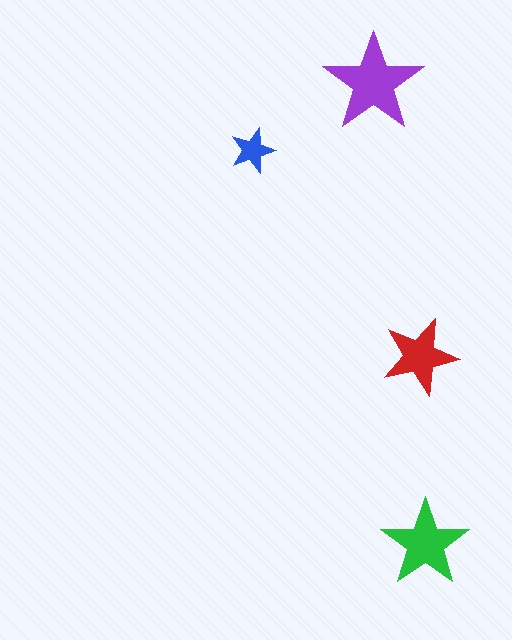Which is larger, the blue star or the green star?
The green one.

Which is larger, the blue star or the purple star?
The purple one.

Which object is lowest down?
The green star is bottommost.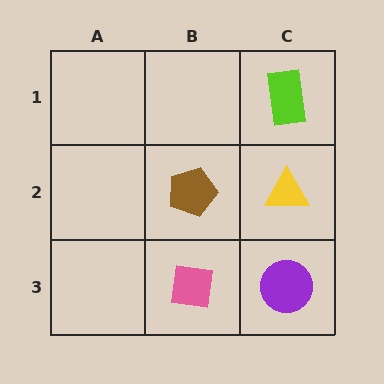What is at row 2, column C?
A yellow triangle.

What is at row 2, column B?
A brown pentagon.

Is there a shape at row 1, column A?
No, that cell is empty.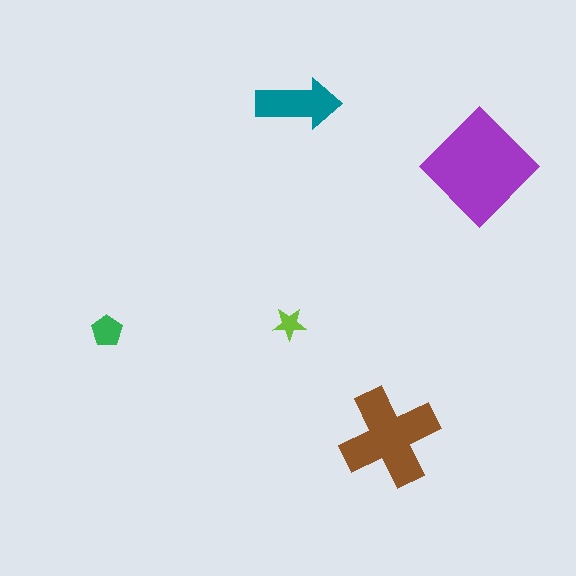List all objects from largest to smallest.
The purple diamond, the brown cross, the teal arrow, the green pentagon, the lime star.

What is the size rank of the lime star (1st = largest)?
5th.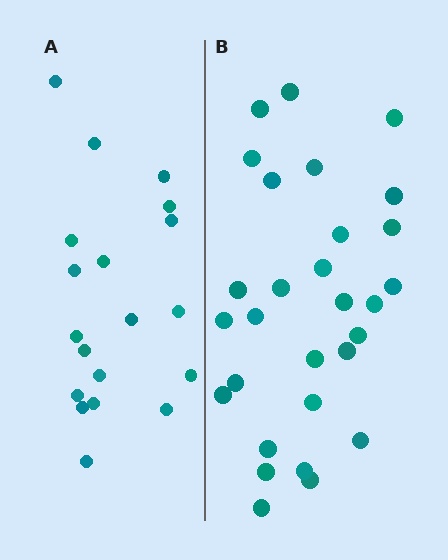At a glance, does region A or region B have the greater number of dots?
Region B (the right region) has more dots.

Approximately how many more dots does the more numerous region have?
Region B has roughly 10 or so more dots than region A.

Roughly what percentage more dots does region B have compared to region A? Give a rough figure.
About 55% more.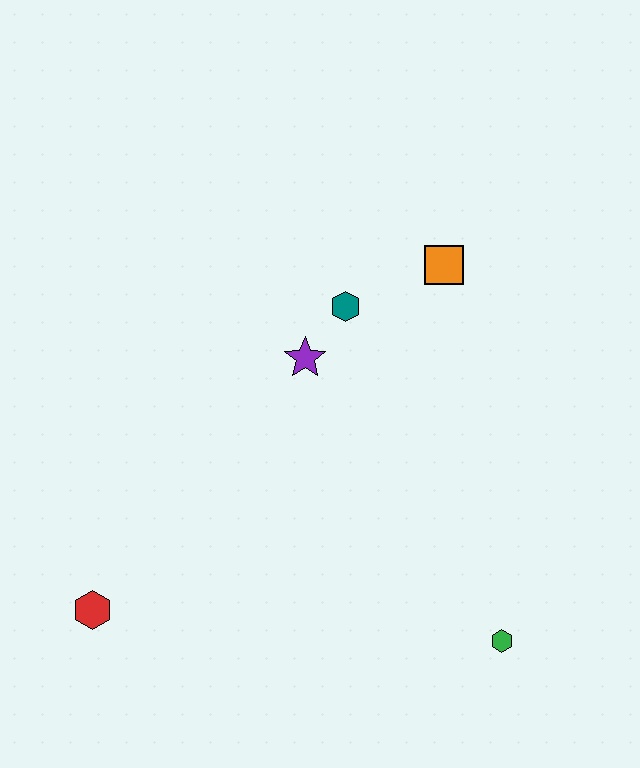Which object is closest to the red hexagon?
The purple star is closest to the red hexagon.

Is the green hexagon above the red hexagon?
No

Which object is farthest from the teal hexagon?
The red hexagon is farthest from the teal hexagon.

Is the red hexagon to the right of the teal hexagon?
No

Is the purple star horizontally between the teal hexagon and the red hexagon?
Yes